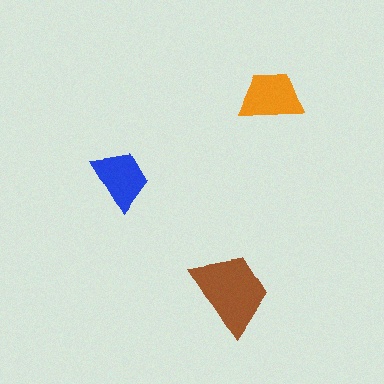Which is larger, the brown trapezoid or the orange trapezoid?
The brown one.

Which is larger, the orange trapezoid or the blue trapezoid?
The orange one.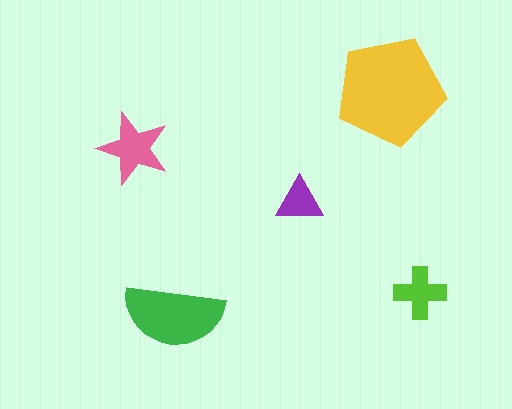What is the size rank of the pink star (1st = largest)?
3rd.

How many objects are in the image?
There are 5 objects in the image.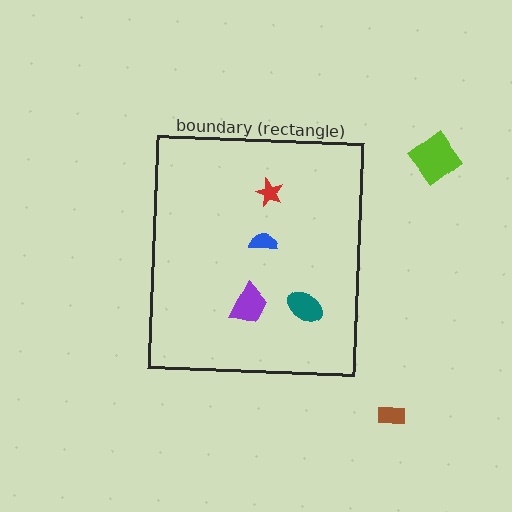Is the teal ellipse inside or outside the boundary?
Inside.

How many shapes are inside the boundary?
4 inside, 2 outside.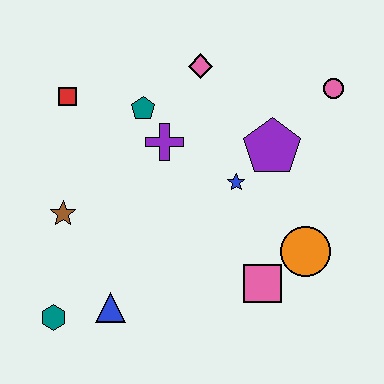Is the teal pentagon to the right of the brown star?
Yes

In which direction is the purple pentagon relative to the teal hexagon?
The purple pentagon is to the right of the teal hexagon.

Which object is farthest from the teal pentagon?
The teal hexagon is farthest from the teal pentagon.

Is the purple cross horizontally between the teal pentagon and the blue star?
Yes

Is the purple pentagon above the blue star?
Yes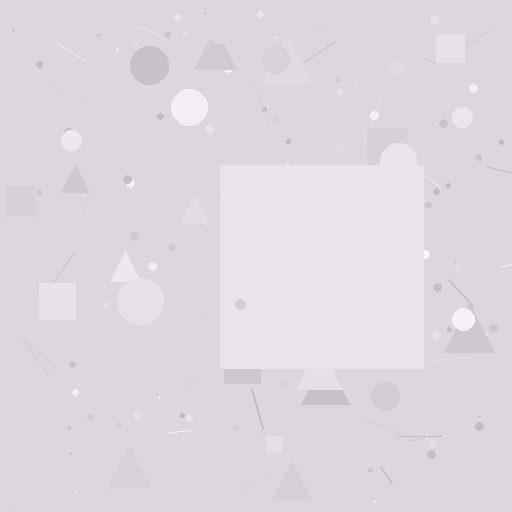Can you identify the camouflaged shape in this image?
The camouflaged shape is a square.